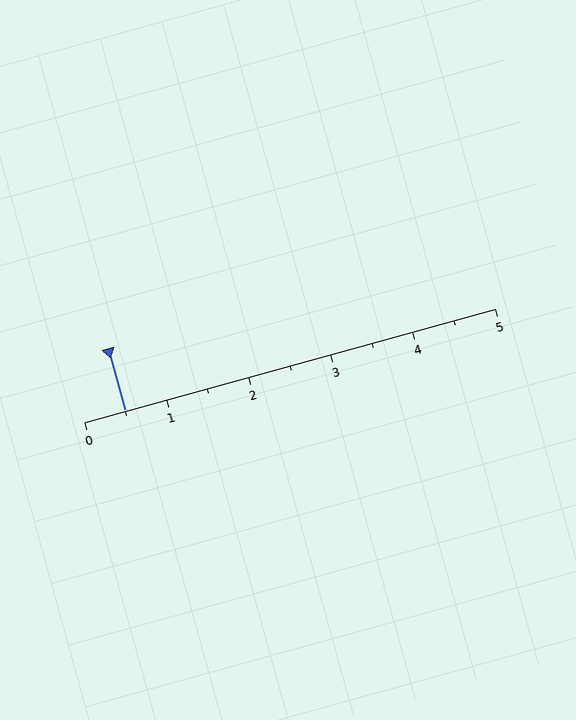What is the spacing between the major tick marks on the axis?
The major ticks are spaced 1 apart.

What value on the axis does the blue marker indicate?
The marker indicates approximately 0.5.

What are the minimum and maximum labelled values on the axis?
The axis runs from 0 to 5.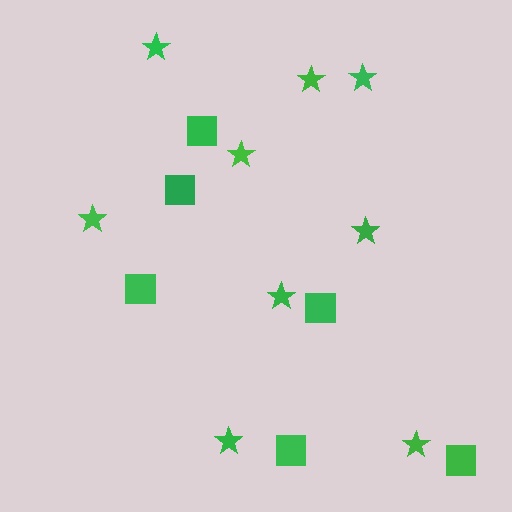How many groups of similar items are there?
There are 2 groups: one group of stars (9) and one group of squares (6).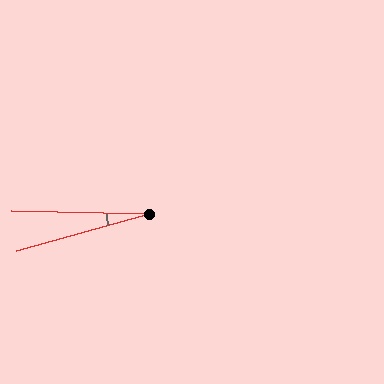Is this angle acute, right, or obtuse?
It is acute.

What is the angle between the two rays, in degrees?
Approximately 17 degrees.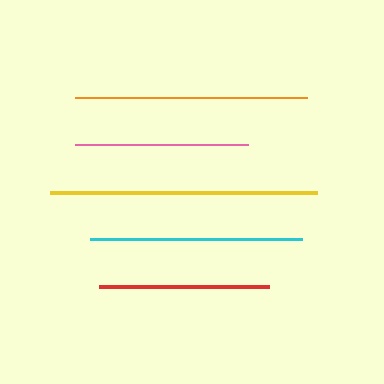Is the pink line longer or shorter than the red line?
The pink line is longer than the red line.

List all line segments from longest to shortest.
From longest to shortest: yellow, orange, cyan, pink, red.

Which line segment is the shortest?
The red line is the shortest at approximately 170 pixels.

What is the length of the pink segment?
The pink segment is approximately 173 pixels long.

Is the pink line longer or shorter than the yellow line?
The yellow line is longer than the pink line.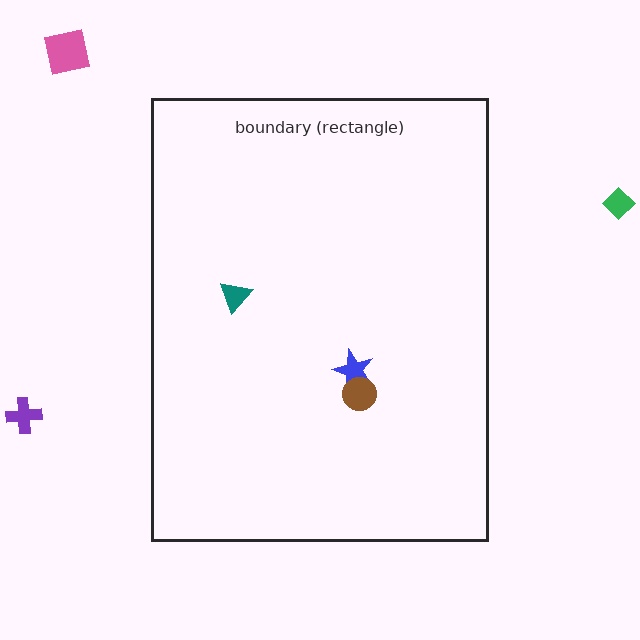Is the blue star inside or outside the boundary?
Inside.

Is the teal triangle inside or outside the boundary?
Inside.